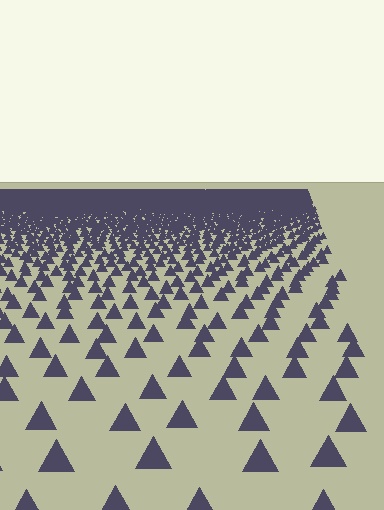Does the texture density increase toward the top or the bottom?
Density increases toward the top.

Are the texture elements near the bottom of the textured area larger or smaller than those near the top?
Larger. Near the bottom, elements are closer to the viewer and appear at a bigger on-screen size.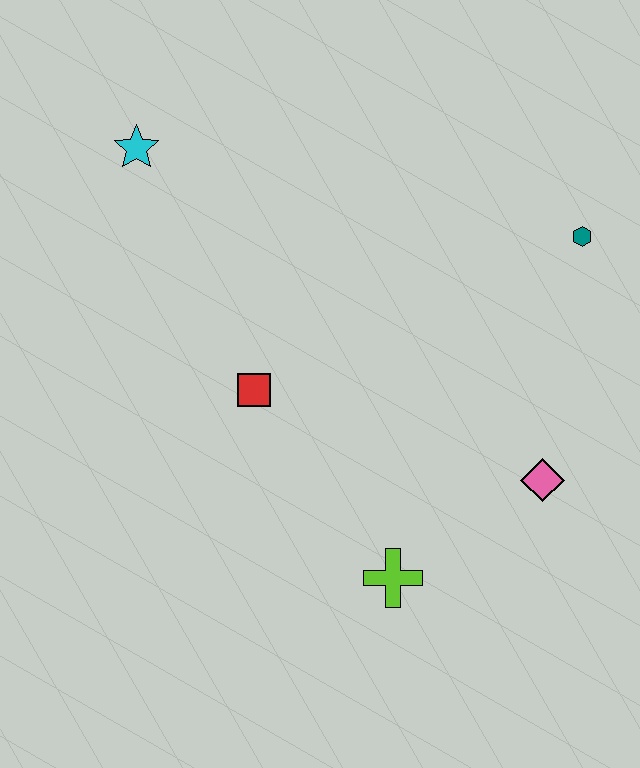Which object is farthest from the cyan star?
The pink diamond is farthest from the cyan star.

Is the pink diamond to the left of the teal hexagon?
Yes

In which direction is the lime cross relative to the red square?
The lime cross is below the red square.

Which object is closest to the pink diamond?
The lime cross is closest to the pink diamond.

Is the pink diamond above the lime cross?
Yes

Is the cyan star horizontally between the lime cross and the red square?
No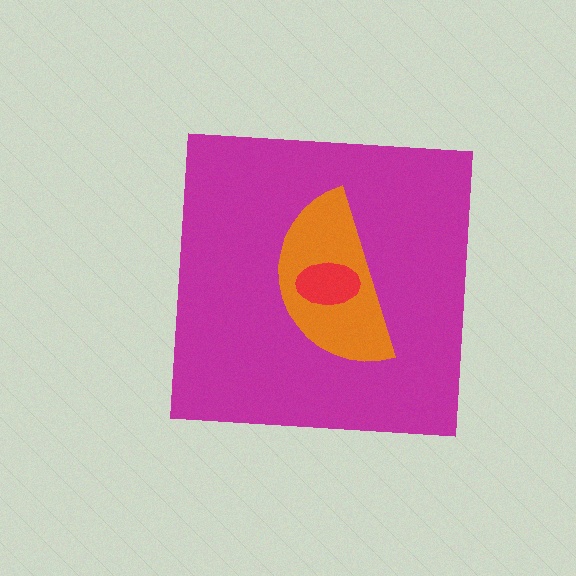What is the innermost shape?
The red ellipse.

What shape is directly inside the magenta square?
The orange semicircle.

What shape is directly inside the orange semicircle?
The red ellipse.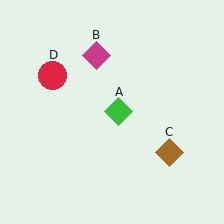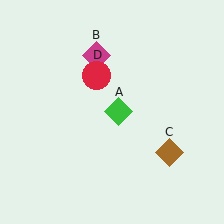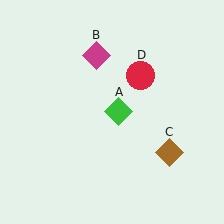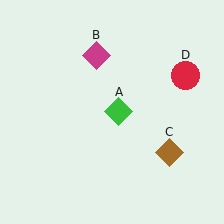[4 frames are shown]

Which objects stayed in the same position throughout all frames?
Green diamond (object A) and magenta diamond (object B) and brown diamond (object C) remained stationary.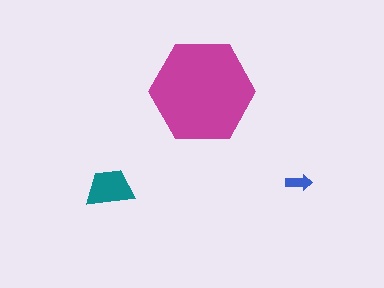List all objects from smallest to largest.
The blue arrow, the teal trapezoid, the magenta hexagon.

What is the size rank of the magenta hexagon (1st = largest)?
1st.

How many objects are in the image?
There are 3 objects in the image.